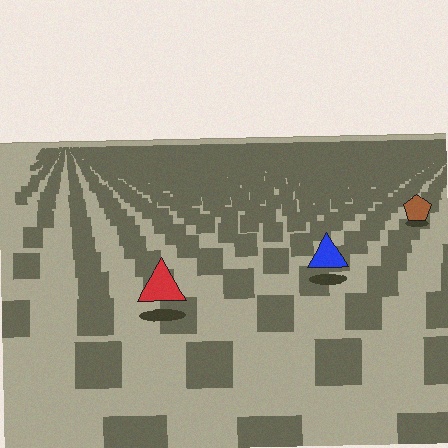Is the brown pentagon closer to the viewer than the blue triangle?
No. The blue triangle is closer — you can tell from the texture gradient: the ground texture is coarser near it.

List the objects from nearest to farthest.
From nearest to farthest: the red triangle, the blue triangle, the brown pentagon.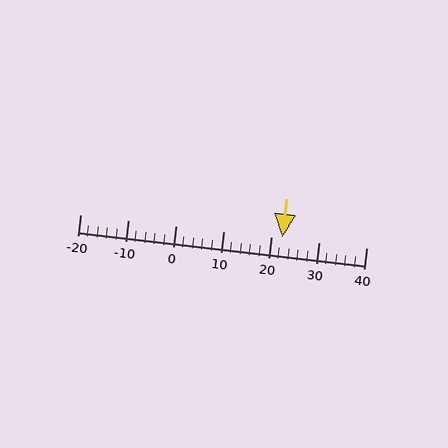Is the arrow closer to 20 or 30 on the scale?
The arrow is closer to 20.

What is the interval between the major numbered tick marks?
The major tick marks are spaced 10 units apart.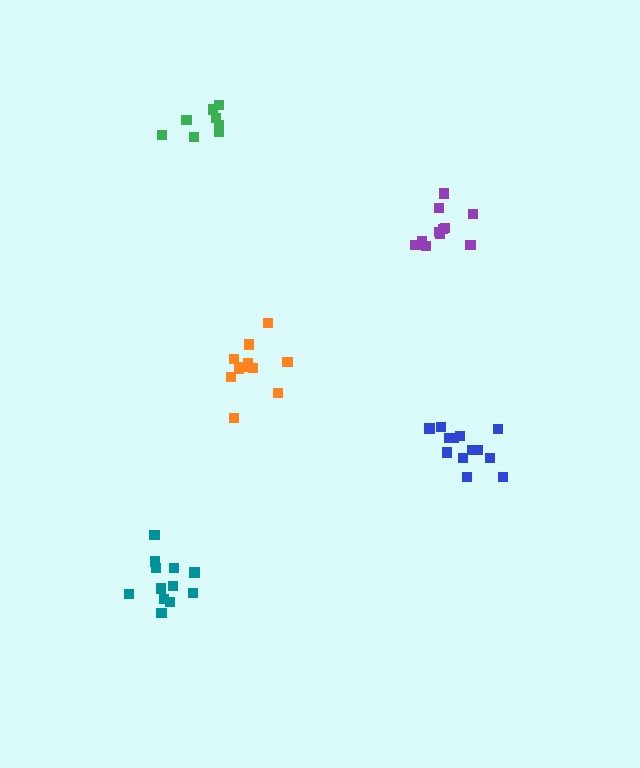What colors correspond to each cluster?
The clusters are colored: orange, blue, purple, green, teal.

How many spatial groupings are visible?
There are 5 spatial groupings.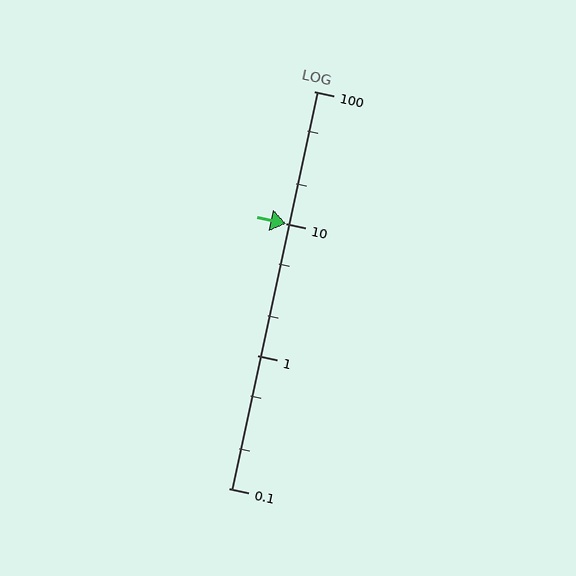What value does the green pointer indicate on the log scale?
The pointer indicates approximately 10.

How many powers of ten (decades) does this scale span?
The scale spans 3 decades, from 0.1 to 100.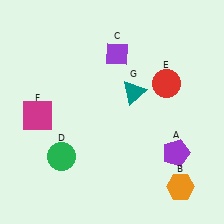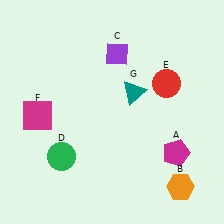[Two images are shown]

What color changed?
The pentagon (A) changed from purple in Image 1 to magenta in Image 2.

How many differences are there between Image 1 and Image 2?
There is 1 difference between the two images.